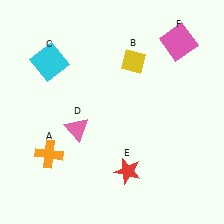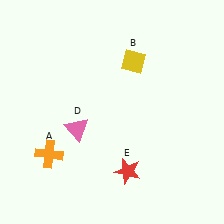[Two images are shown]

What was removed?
The pink square (F), the cyan square (C) were removed in Image 2.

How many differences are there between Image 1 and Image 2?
There are 2 differences between the two images.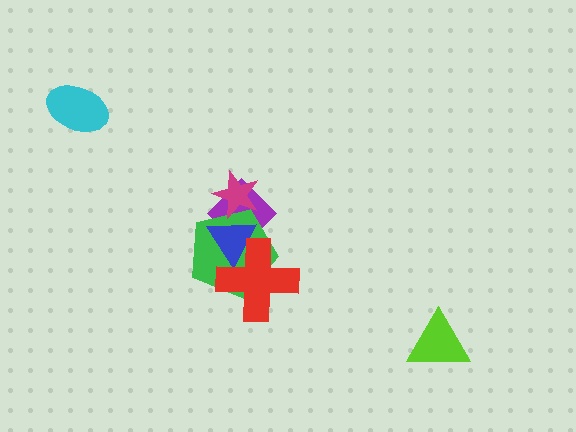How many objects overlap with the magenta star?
3 objects overlap with the magenta star.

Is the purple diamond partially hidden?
Yes, it is partially covered by another shape.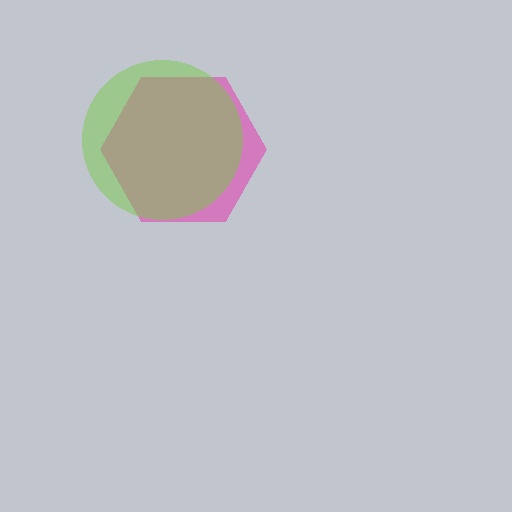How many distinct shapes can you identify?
There are 2 distinct shapes: a pink hexagon, a lime circle.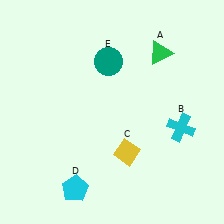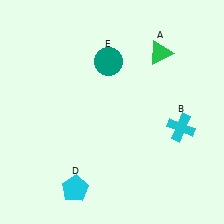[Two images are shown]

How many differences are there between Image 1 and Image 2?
There is 1 difference between the two images.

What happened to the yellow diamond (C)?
The yellow diamond (C) was removed in Image 2. It was in the bottom-right area of Image 1.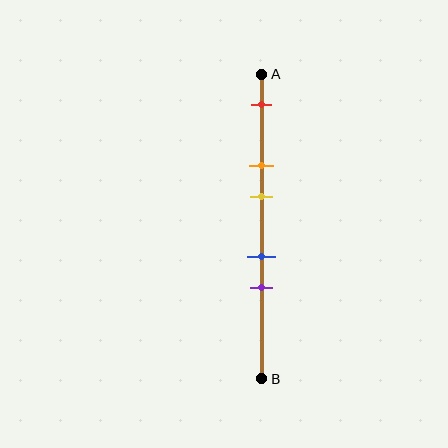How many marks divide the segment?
There are 5 marks dividing the segment.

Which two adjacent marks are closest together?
The blue and purple marks are the closest adjacent pair.